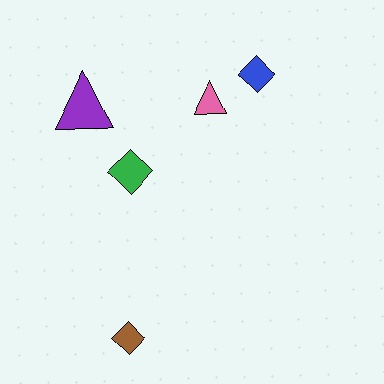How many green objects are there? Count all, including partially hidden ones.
There is 1 green object.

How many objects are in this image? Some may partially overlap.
There are 5 objects.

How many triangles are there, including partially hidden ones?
There are 2 triangles.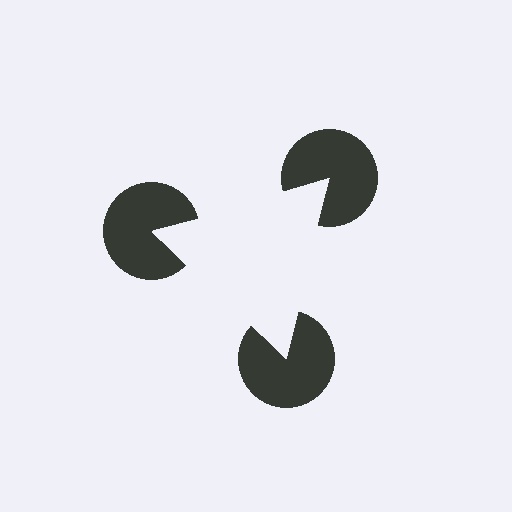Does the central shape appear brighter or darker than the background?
It typically appears slightly brighter than the background, even though no actual brightness change is drawn.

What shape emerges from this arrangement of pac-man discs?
An illusory triangle — its edges are inferred from the aligned wedge cuts in the pac-man discs, not physically drawn.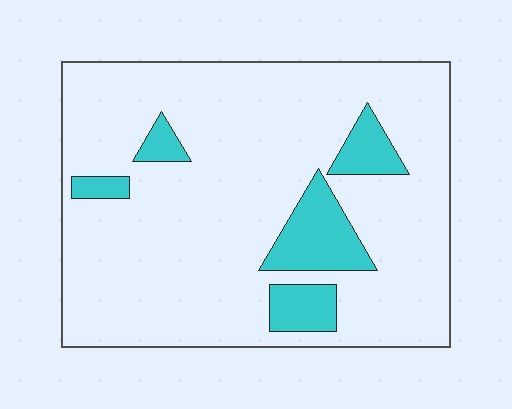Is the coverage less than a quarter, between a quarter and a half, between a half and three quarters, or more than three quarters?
Less than a quarter.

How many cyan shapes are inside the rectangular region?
5.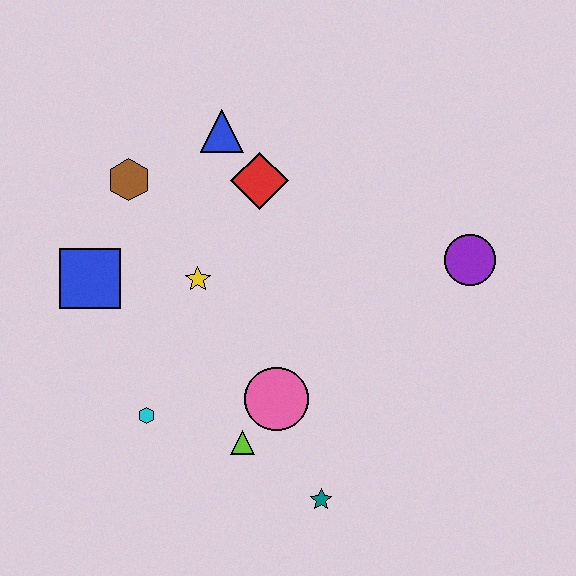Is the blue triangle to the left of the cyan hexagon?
No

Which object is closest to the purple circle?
The red diamond is closest to the purple circle.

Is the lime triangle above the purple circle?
No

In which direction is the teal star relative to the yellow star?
The teal star is below the yellow star.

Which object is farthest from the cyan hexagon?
The purple circle is farthest from the cyan hexagon.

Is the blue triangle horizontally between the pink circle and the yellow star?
Yes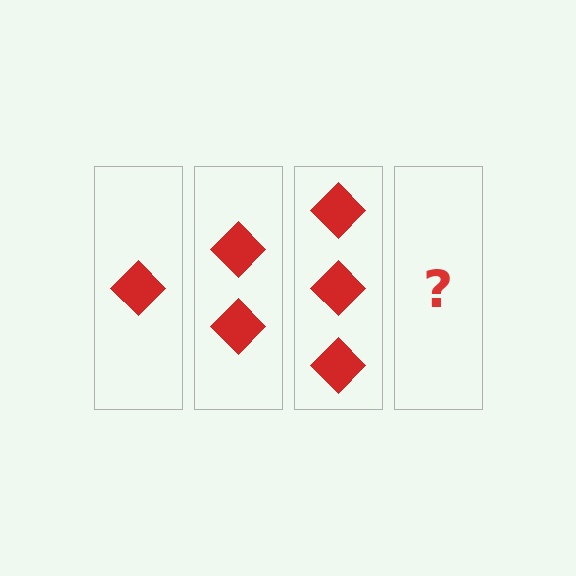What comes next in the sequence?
The next element should be 4 diamonds.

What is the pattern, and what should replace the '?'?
The pattern is that each step adds one more diamond. The '?' should be 4 diamonds.